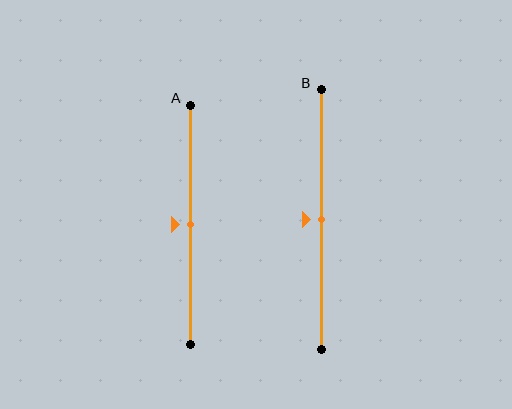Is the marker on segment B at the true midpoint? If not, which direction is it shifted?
Yes, the marker on segment B is at the true midpoint.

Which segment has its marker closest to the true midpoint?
Segment A has its marker closest to the true midpoint.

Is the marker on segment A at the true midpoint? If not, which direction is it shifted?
Yes, the marker on segment A is at the true midpoint.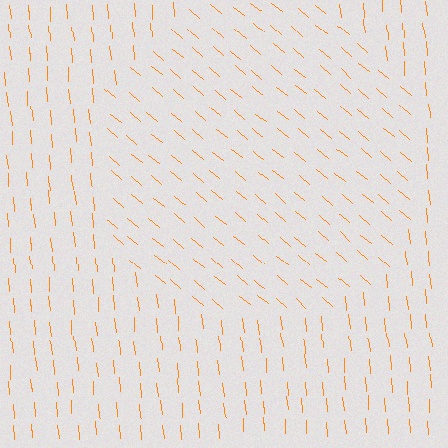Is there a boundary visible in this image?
Yes, there is a texture boundary formed by a change in line orientation.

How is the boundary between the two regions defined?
The boundary is defined purely by a change in line orientation (approximately 45 degrees difference). All lines are the same color and thickness.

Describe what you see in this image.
The image is filled with small orange line segments. A circle region in the image has lines oriented differently from the surrounding lines, creating a visible texture boundary.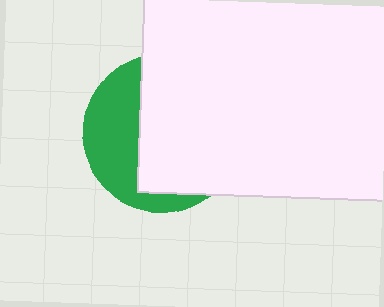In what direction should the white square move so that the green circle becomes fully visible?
The white square should move right. That is the shortest direction to clear the overlap and leave the green circle fully visible.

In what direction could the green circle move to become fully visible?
The green circle could move left. That would shift it out from behind the white square entirely.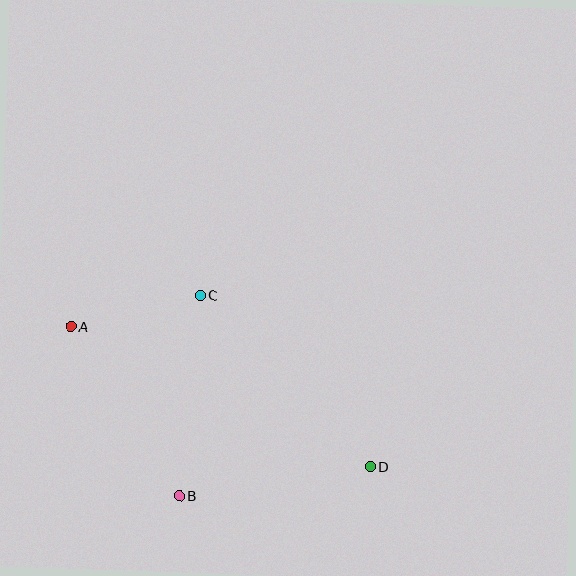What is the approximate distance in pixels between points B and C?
The distance between B and C is approximately 202 pixels.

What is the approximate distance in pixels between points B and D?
The distance between B and D is approximately 193 pixels.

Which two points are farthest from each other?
Points A and D are farthest from each other.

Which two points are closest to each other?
Points A and C are closest to each other.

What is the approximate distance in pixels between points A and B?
The distance between A and B is approximately 201 pixels.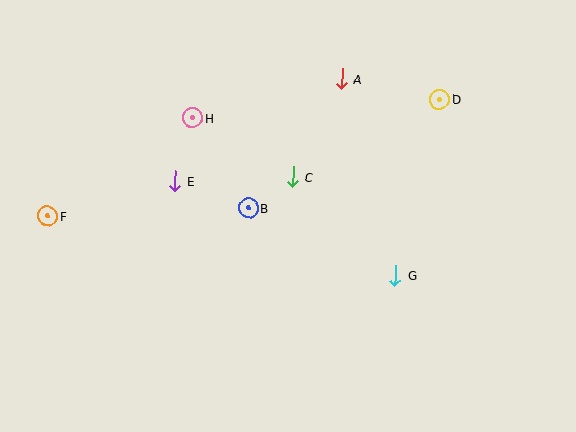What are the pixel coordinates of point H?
Point H is at (192, 118).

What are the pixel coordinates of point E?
Point E is at (175, 181).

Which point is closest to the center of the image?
Point C at (293, 177) is closest to the center.